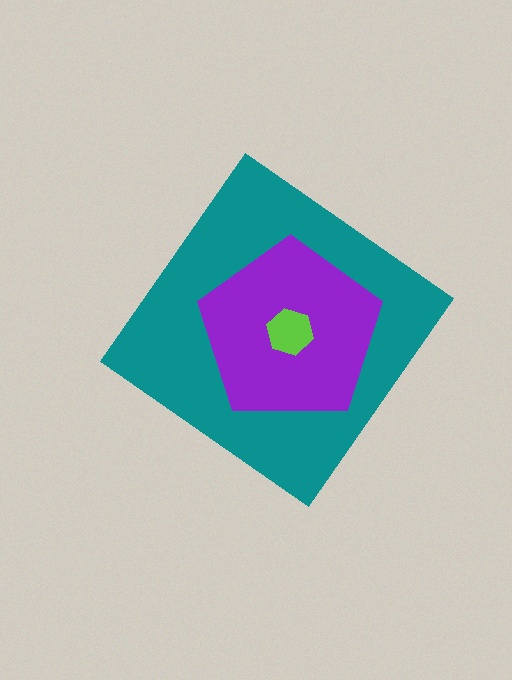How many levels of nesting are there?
3.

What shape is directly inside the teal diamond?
The purple pentagon.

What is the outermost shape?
The teal diamond.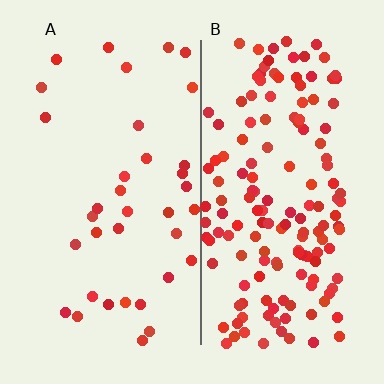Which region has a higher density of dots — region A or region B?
B (the right).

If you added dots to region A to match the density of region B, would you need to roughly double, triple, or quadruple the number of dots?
Approximately quadruple.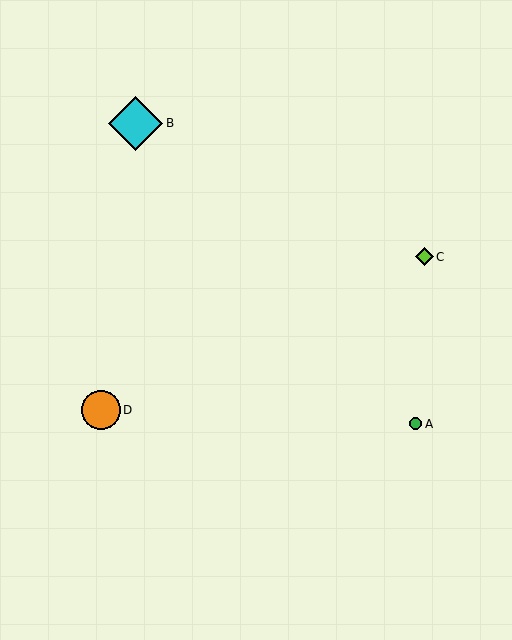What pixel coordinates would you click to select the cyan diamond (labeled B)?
Click at (136, 123) to select the cyan diamond B.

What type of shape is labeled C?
Shape C is a lime diamond.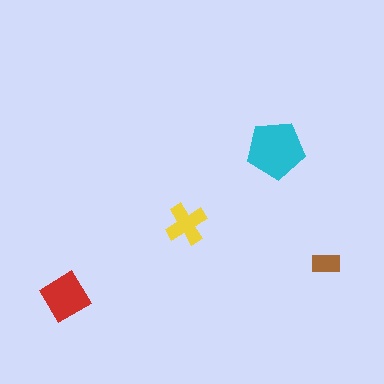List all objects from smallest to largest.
The brown rectangle, the yellow cross, the red diamond, the cyan pentagon.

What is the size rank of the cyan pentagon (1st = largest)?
1st.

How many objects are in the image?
There are 4 objects in the image.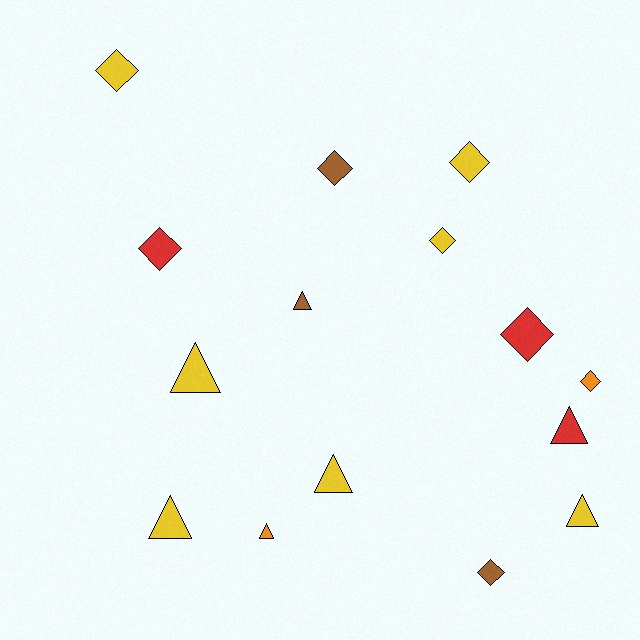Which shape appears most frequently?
Diamond, with 8 objects.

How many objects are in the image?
There are 15 objects.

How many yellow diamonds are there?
There are 3 yellow diamonds.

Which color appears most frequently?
Yellow, with 7 objects.